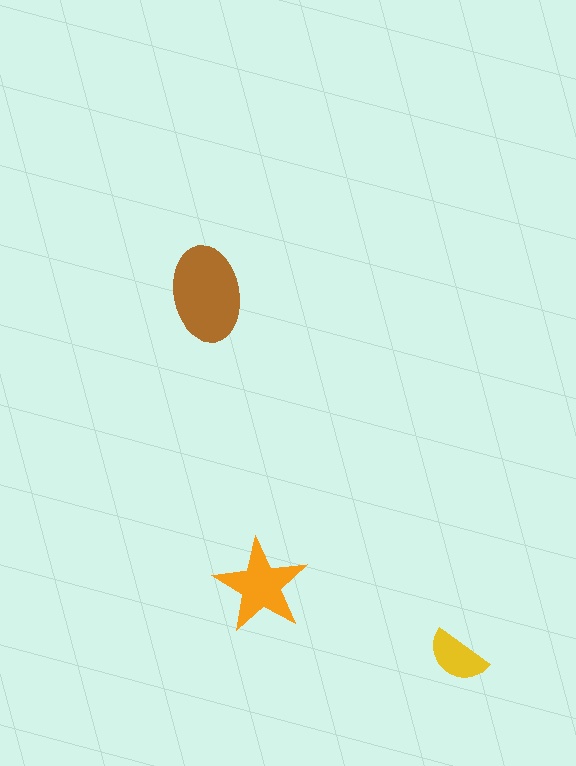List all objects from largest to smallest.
The brown ellipse, the orange star, the yellow semicircle.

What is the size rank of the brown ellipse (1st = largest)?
1st.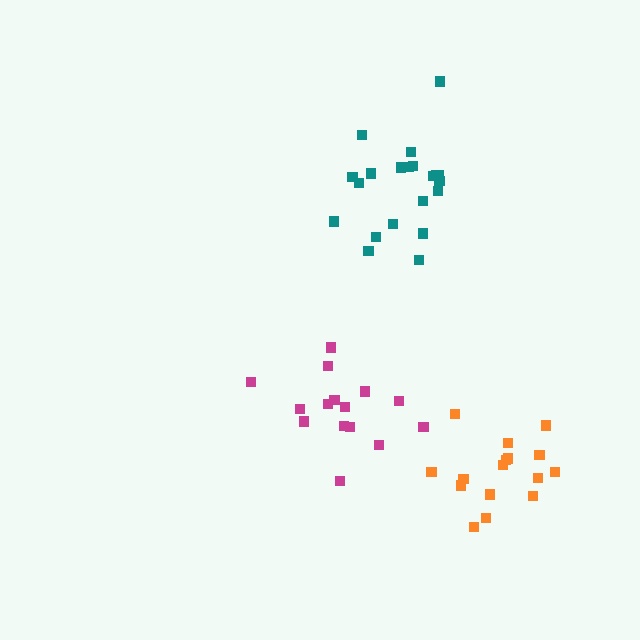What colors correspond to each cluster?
The clusters are colored: magenta, teal, orange.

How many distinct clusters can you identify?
There are 3 distinct clusters.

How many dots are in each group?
Group 1: 15 dots, Group 2: 21 dots, Group 3: 16 dots (52 total).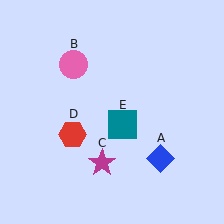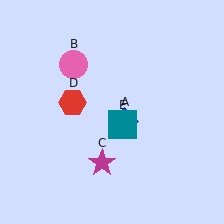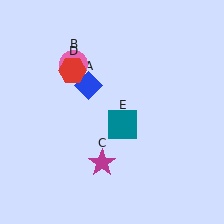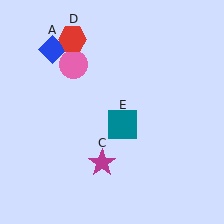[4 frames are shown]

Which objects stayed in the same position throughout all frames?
Pink circle (object B) and magenta star (object C) and teal square (object E) remained stationary.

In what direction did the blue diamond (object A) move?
The blue diamond (object A) moved up and to the left.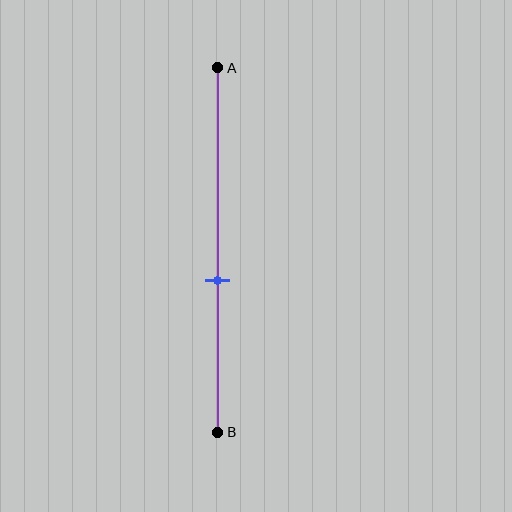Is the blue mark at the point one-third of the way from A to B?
No, the mark is at about 60% from A, not at the 33% one-third point.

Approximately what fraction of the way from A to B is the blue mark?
The blue mark is approximately 60% of the way from A to B.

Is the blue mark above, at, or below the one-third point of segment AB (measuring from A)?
The blue mark is below the one-third point of segment AB.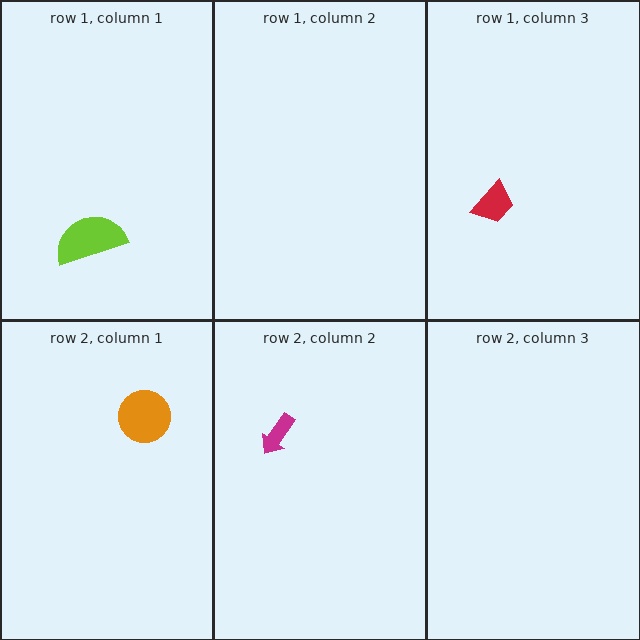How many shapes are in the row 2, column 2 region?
1.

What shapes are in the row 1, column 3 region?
The red trapezoid.